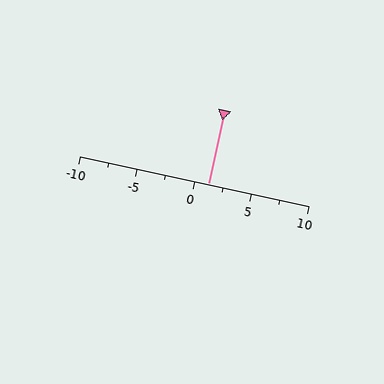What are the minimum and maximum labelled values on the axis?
The axis runs from -10 to 10.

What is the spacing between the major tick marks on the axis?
The major ticks are spaced 5 apart.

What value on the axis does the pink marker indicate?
The marker indicates approximately 1.2.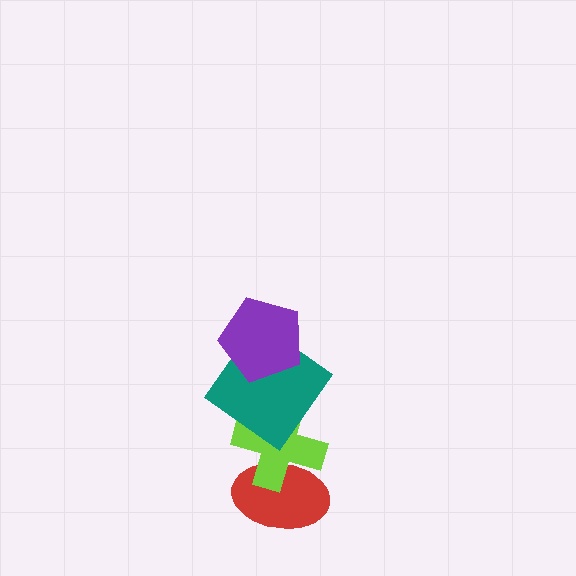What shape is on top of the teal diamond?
The purple pentagon is on top of the teal diamond.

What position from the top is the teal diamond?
The teal diamond is 2nd from the top.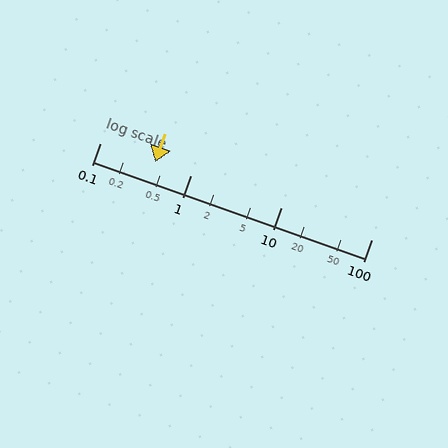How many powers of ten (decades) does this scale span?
The scale spans 3 decades, from 0.1 to 100.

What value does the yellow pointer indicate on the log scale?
The pointer indicates approximately 0.41.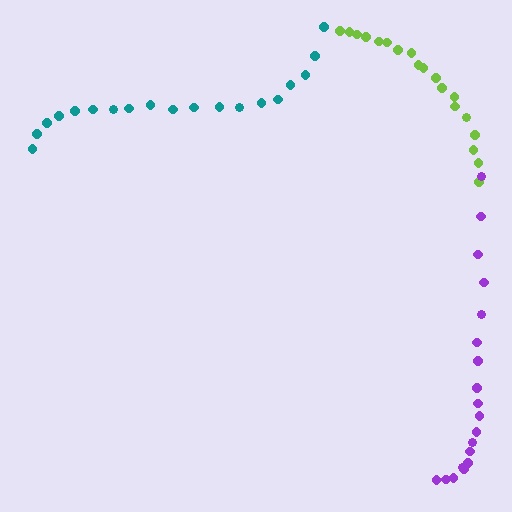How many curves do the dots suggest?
There are 3 distinct paths.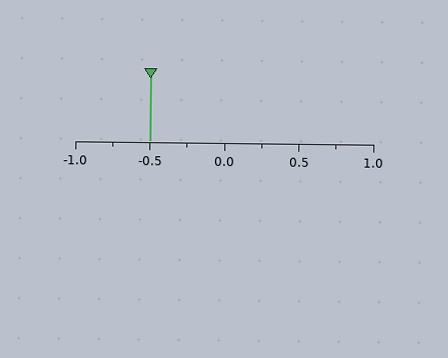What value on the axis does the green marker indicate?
The marker indicates approximately -0.5.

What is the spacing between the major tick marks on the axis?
The major ticks are spaced 0.5 apart.